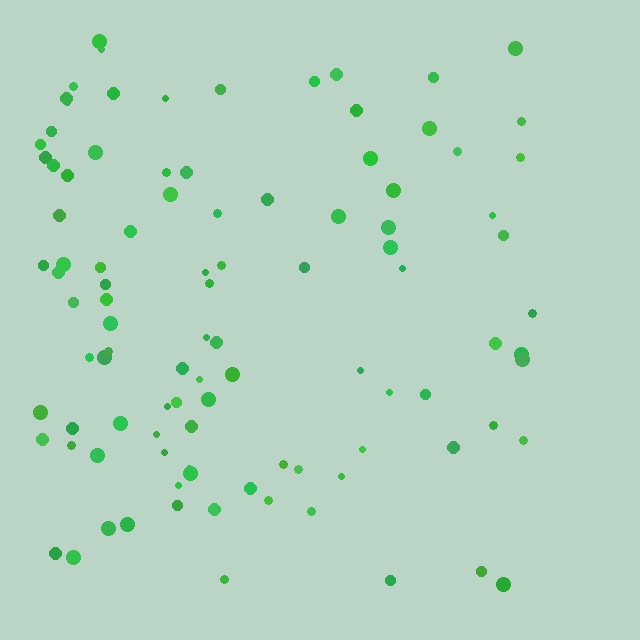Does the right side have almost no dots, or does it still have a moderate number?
Still a moderate number, just noticeably fewer than the left.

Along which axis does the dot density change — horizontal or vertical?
Horizontal.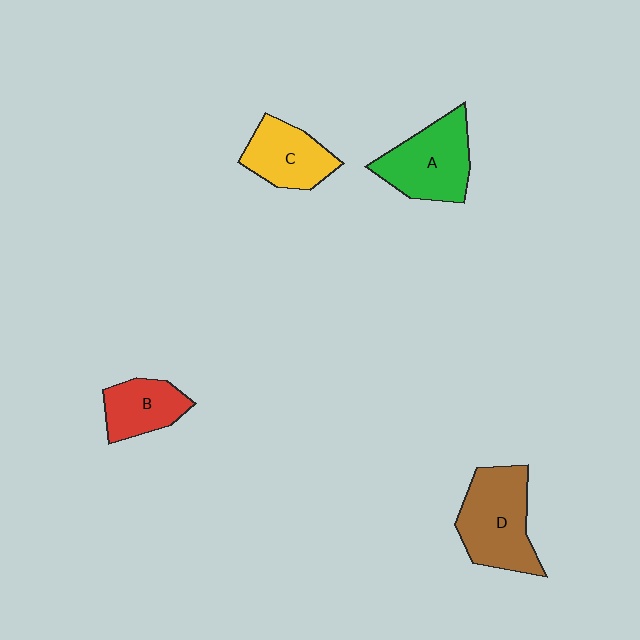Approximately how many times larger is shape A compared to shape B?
Approximately 1.5 times.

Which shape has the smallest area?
Shape B (red).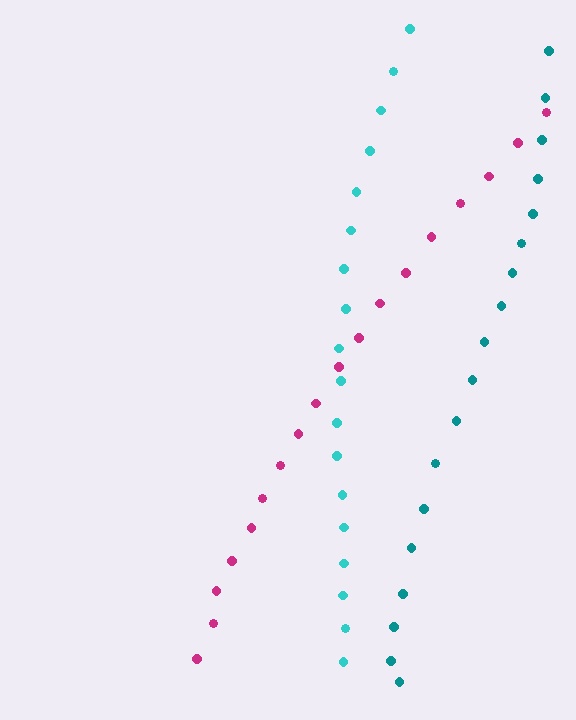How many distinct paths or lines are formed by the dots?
There are 3 distinct paths.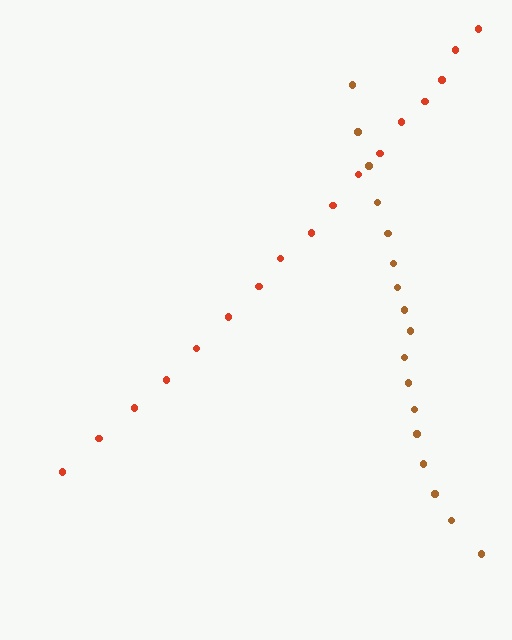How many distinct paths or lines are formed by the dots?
There are 2 distinct paths.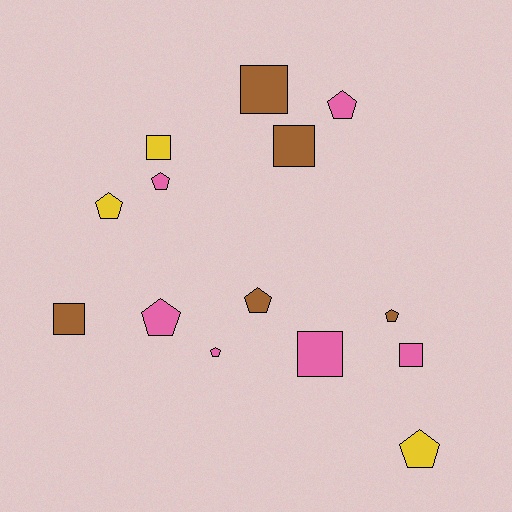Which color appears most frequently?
Pink, with 6 objects.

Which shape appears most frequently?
Pentagon, with 8 objects.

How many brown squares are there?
There are 3 brown squares.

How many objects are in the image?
There are 14 objects.